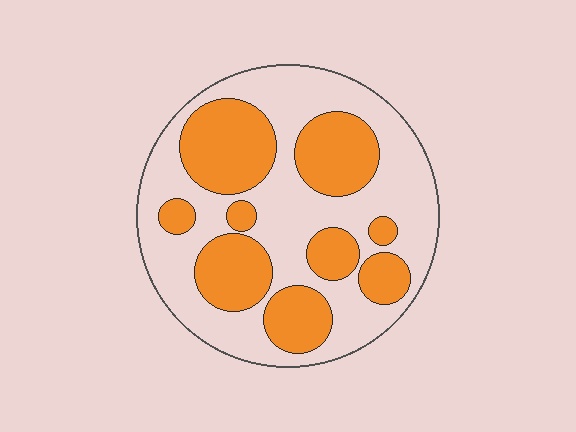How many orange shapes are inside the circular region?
9.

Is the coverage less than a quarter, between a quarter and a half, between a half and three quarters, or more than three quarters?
Between a quarter and a half.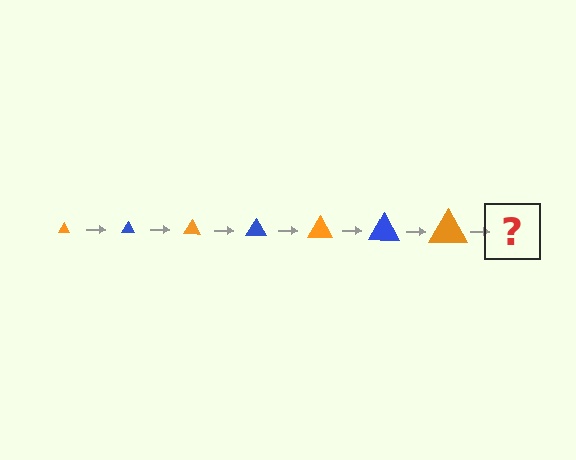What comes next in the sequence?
The next element should be a blue triangle, larger than the previous one.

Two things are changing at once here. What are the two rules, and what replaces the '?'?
The two rules are that the triangle grows larger each step and the color cycles through orange and blue. The '?' should be a blue triangle, larger than the previous one.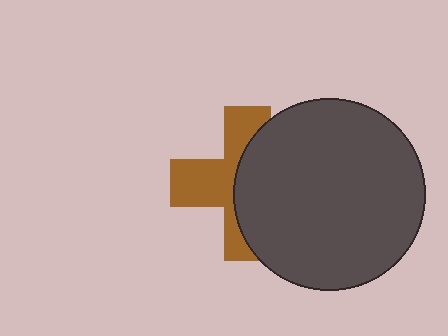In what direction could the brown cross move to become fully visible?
The brown cross could move left. That would shift it out from behind the dark gray circle entirely.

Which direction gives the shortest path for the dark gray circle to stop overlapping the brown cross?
Moving right gives the shortest separation.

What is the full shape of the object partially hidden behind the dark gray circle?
The partially hidden object is a brown cross.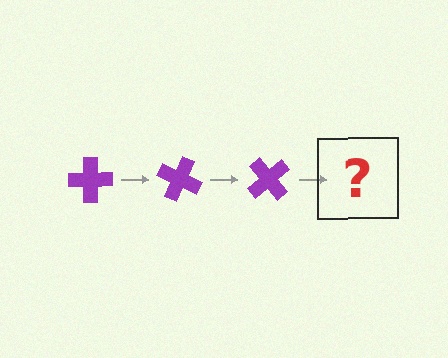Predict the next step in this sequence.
The next step is a purple cross rotated 75 degrees.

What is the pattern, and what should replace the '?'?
The pattern is that the cross rotates 25 degrees each step. The '?' should be a purple cross rotated 75 degrees.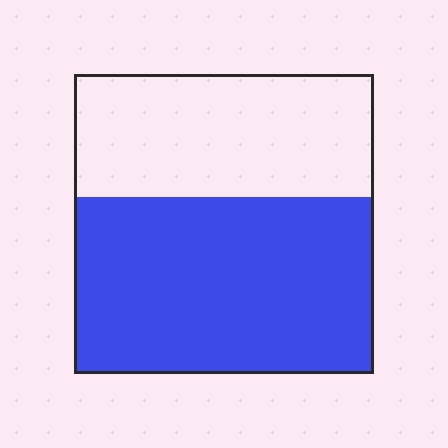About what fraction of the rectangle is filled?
About three fifths (3/5).